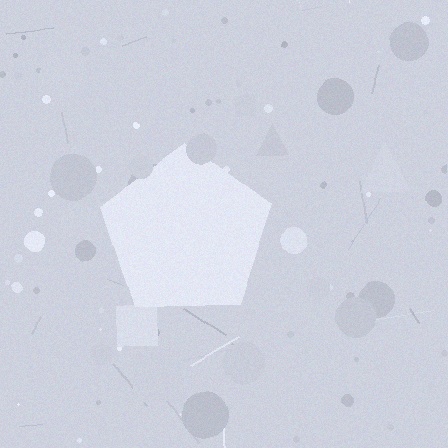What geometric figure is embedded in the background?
A pentagon is embedded in the background.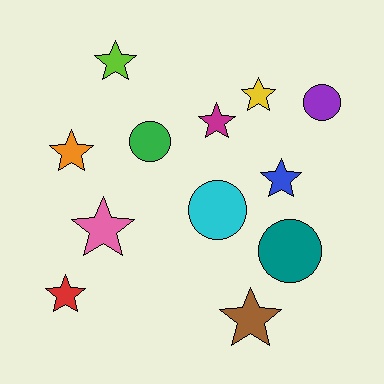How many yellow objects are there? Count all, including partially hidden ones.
There is 1 yellow object.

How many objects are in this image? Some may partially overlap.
There are 12 objects.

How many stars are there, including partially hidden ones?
There are 8 stars.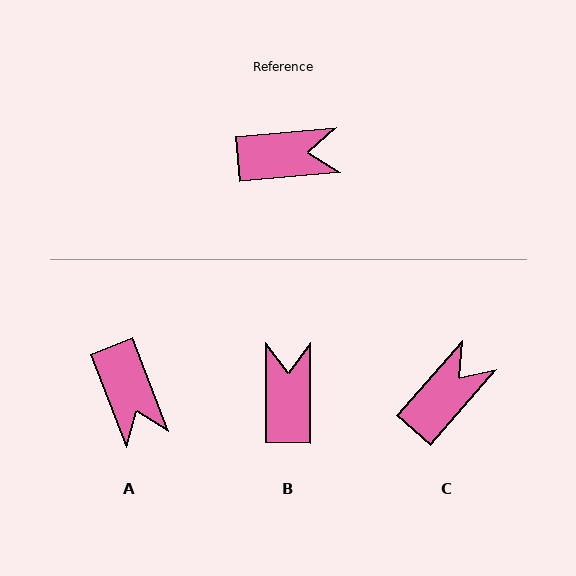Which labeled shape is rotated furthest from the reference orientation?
B, about 85 degrees away.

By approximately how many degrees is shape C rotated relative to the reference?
Approximately 44 degrees counter-clockwise.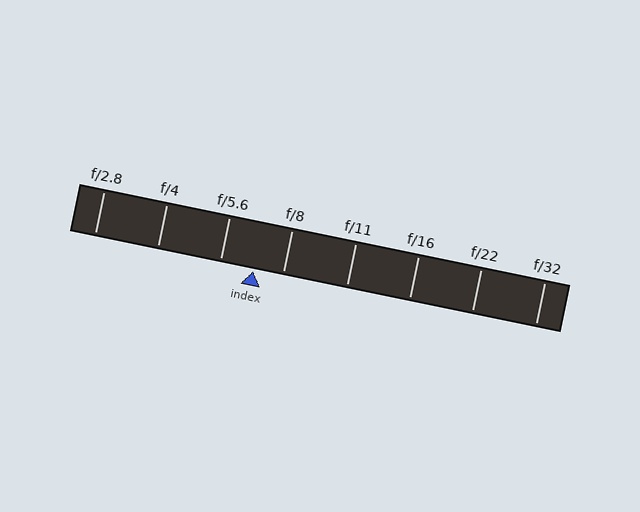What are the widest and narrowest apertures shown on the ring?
The widest aperture shown is f/2.8 and the narrowest is f/32.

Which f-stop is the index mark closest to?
The index mark is closest to f/8.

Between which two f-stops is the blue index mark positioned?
The index mark is between f/5.6 and f/8.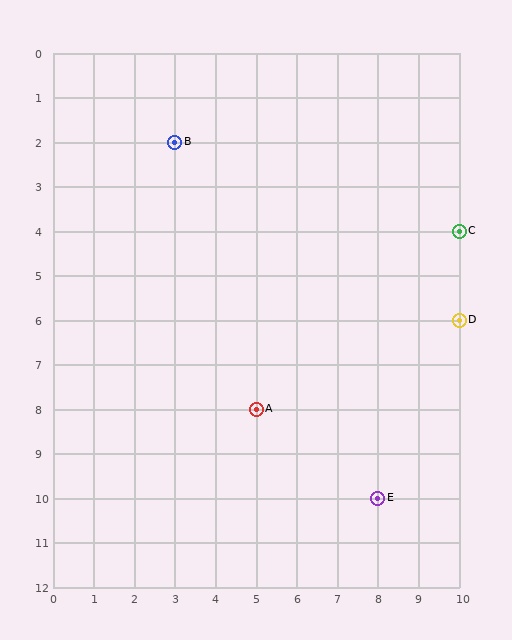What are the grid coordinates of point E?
Point E is at grid coordinates (8, 10).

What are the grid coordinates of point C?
Point C is at grid coordinates (10, 4).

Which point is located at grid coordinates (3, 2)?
Point B is at (3, 2).